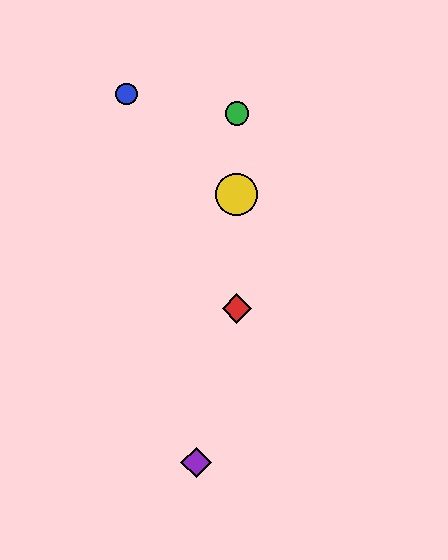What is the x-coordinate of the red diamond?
The red diamond is at x≈237.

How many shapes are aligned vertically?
3 shapes (the red diamond, the green circle, the yellow circle) are aligned vertically.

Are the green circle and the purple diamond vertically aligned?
No, the green circle is at x≈237 and the purple diamond is at x≈196.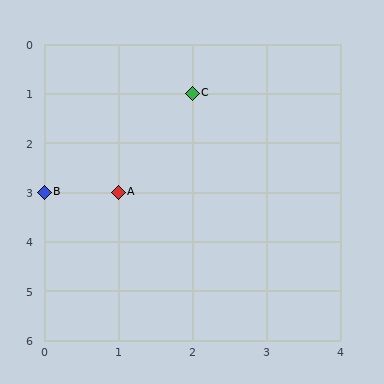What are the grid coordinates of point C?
Point C is at grid coordinates (2, 1).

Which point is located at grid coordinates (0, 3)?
Point B is at (0, 3).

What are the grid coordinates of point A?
Point A is at grid coordinates (1, 3).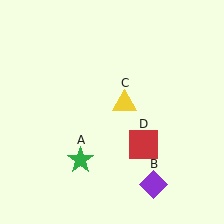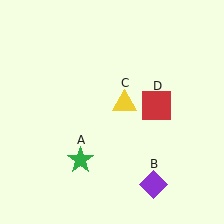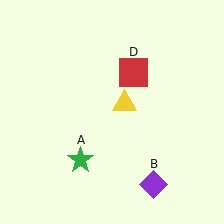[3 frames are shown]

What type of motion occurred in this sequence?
The red square (object D) rotated counterclockwise around the center of the scene.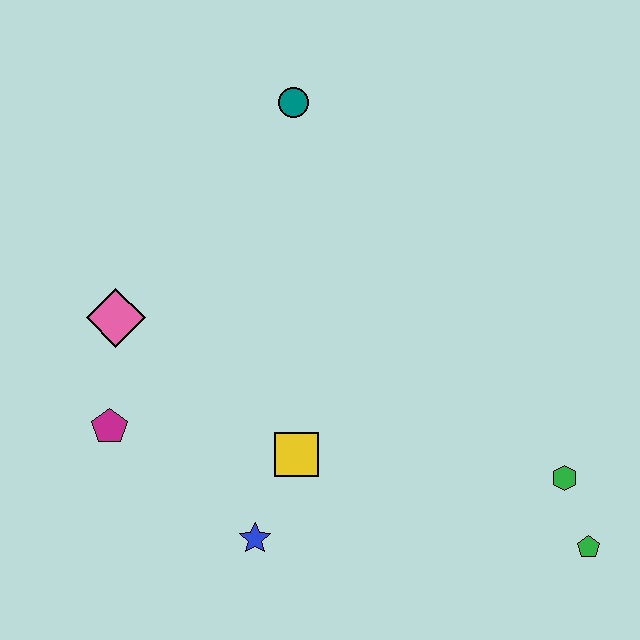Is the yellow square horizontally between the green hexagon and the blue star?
Yes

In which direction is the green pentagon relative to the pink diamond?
The green pentagon is to the right of the pink diamond.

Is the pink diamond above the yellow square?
Yes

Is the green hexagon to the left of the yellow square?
No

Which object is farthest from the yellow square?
The teal circle is farthest from the yellow square.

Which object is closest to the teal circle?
The pink diamond is closest to the teal circle.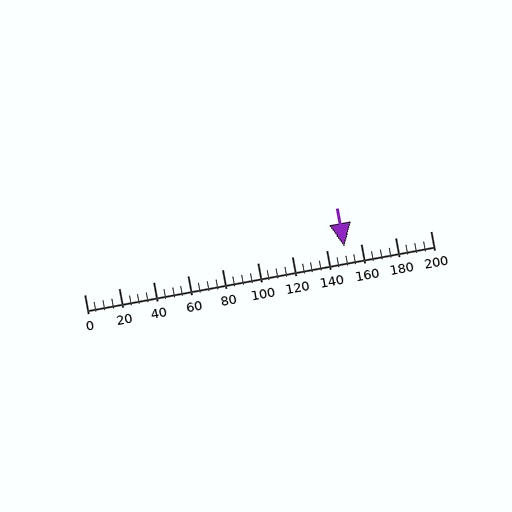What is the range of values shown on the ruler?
The ruler shows values from 0 to 200.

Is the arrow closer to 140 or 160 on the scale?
The arrow is closer to 160.